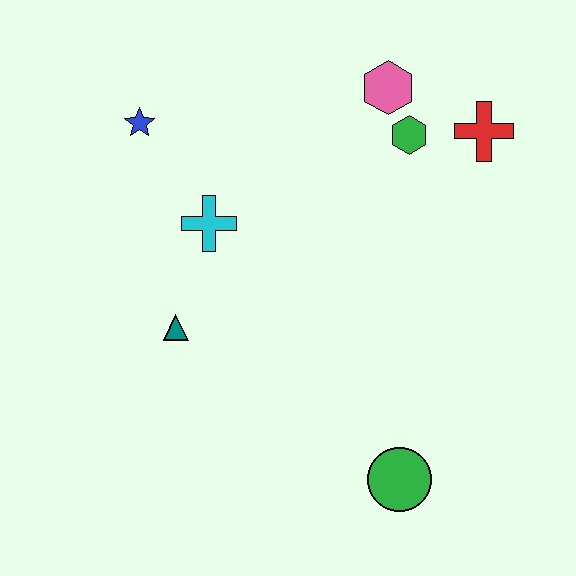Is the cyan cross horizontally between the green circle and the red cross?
No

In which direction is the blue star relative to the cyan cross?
The blue star is above the cyan cross.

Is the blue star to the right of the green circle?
No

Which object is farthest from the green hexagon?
The green circle is farthest from the green hexagon.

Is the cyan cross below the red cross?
Yes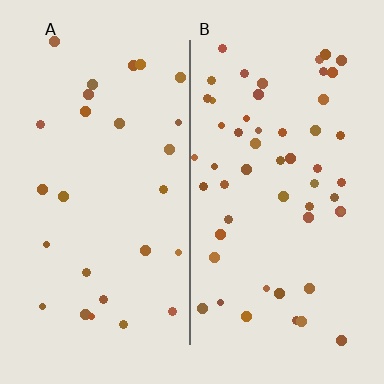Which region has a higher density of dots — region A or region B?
B (the right).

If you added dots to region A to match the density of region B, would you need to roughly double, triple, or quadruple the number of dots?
Approximately double.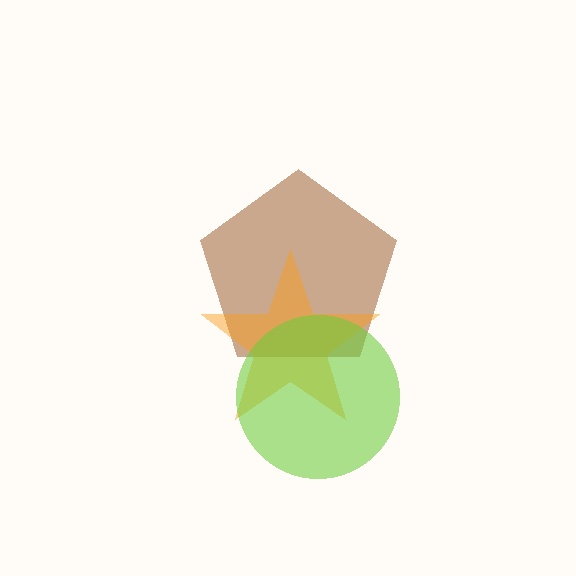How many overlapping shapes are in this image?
There are 3 overlapping shapes in the image.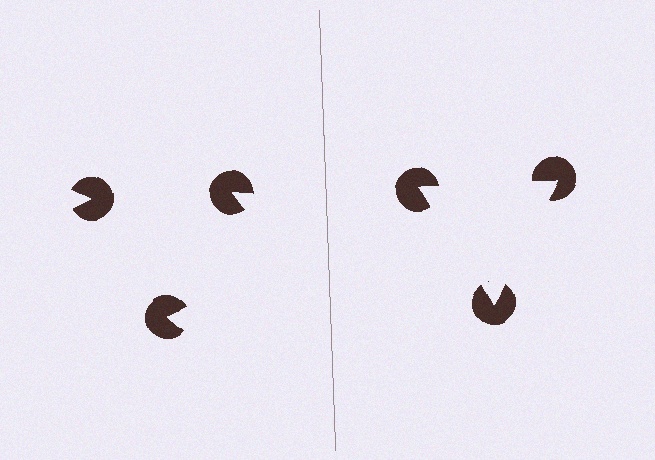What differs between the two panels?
The pac-man discs are positioned identically on both sides; only the wedge orientations differ. On the right they align to a triangle; on the left they are misaligned.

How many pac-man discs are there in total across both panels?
6 — 3 on each side.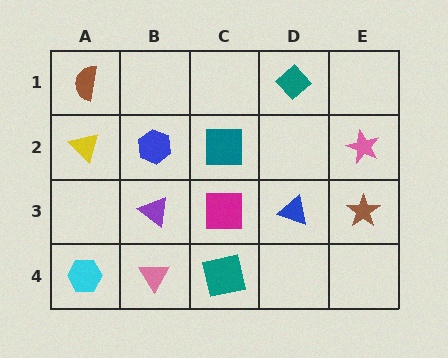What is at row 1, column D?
A teal diamond.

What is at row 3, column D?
A blue triangle.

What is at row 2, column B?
A blue hexagon.